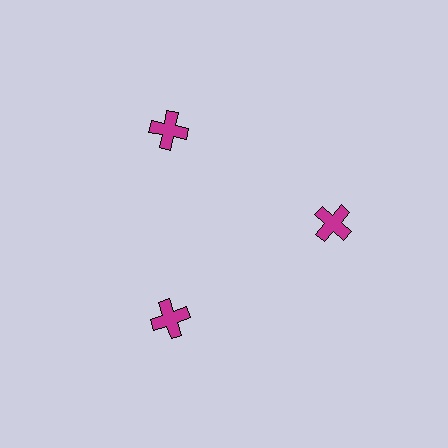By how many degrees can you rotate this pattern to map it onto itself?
The pattern maps onto itself every 120 degrees of rotation.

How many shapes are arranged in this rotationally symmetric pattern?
There are 3 shapes, arranged in 3 groups of 1.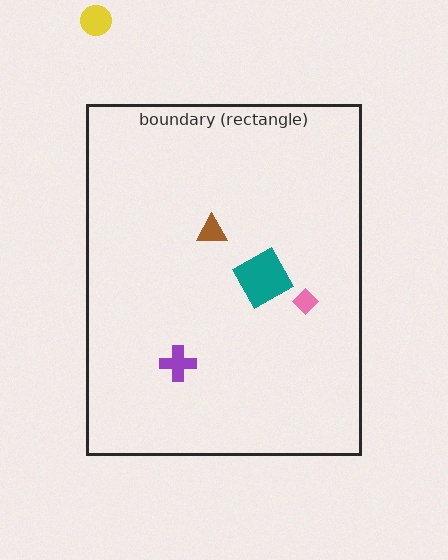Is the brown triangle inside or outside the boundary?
Inside.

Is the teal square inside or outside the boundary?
Inside.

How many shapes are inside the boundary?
4 inside, 1 outside.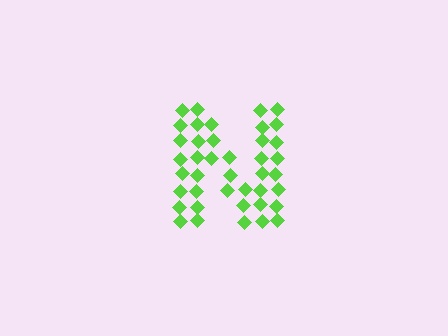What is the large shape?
The large shape is the letter N.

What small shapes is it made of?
It is made of small diamonds.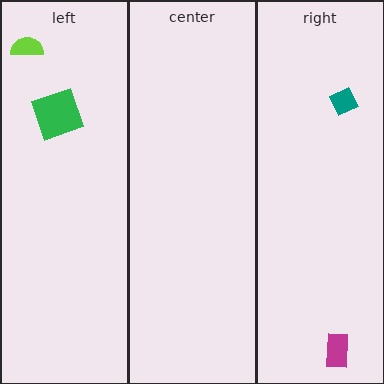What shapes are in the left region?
The lime semicircle, the green square.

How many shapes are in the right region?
2.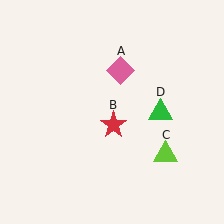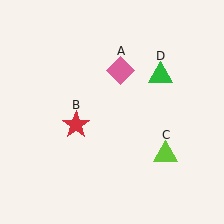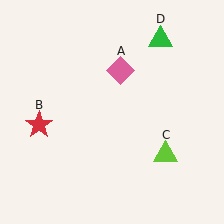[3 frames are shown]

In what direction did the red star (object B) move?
The red star (object B) moved left.